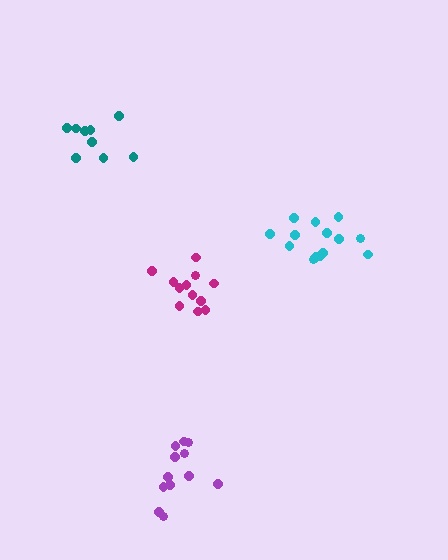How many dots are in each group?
Group 1: 12 dots, Group 2: 14 dots, Group 3: 12 dots, Group 4: 9 dots (47 total).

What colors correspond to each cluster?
The clusters are colored: magenta, cyan, purple, teal.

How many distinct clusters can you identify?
There are 4 distinct clusters.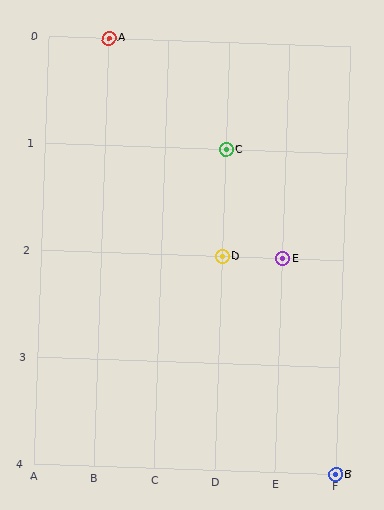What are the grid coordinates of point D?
Point D is at grid coordinates (D, 2).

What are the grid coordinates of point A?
Point A is at grid coordinates (B, 0).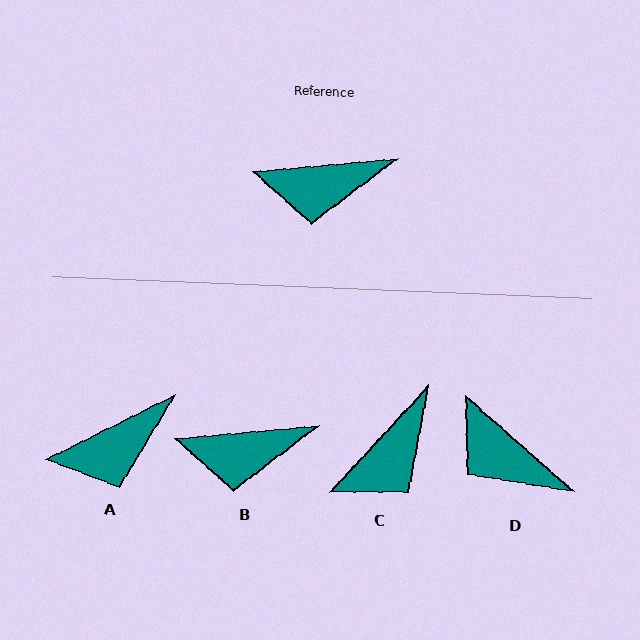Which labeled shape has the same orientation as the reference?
B.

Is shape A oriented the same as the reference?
No, it is off by about 21 degrees.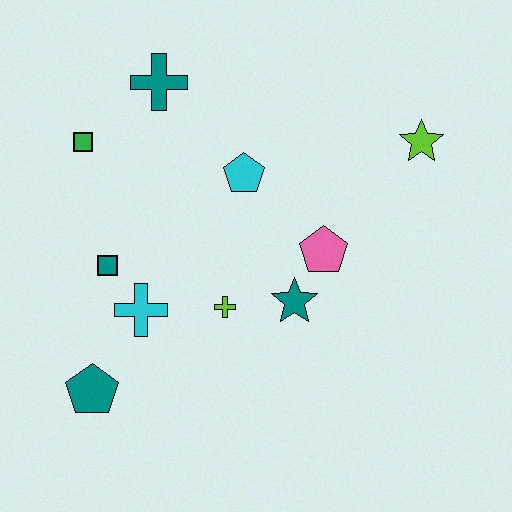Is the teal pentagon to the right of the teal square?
No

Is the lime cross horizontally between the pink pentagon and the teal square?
Yes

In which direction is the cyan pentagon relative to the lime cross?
The cyan pentagon is above the lime cross.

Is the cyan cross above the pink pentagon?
No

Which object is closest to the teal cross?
The green square is closest to the teal cross.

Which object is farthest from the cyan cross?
The lime star is farthest from the cyan cross.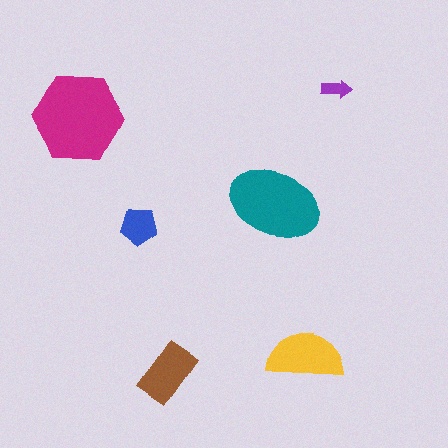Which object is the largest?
The magenta hexagon.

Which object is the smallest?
The purple arrow.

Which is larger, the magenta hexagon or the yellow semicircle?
The magenta hexagon.